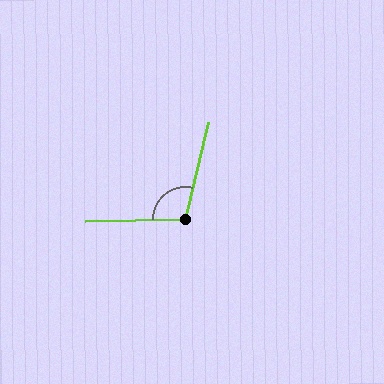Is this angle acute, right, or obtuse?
It is obtuse.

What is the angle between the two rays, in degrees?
Approximately 104 degrees.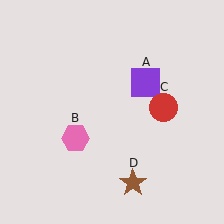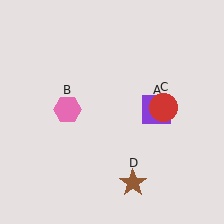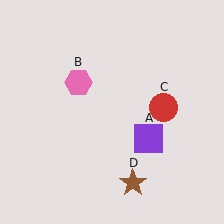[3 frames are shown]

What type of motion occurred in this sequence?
The purple square (object A), pink hexagon (object B) rotated clockwise around the center of the scene.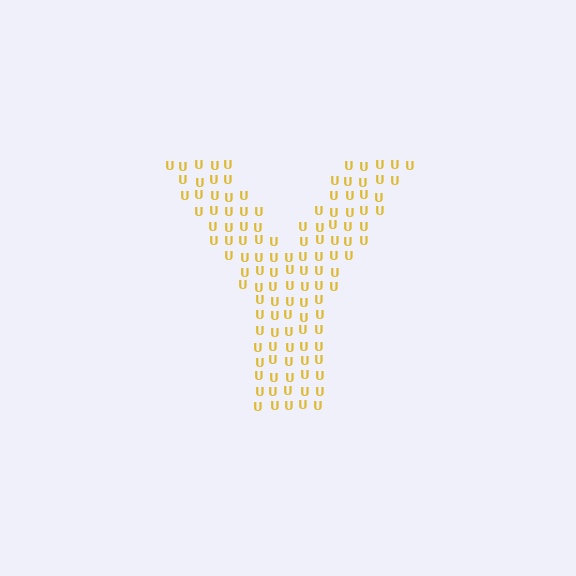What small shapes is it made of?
It is made of small letter U's.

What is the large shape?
The large shape is the letter Y.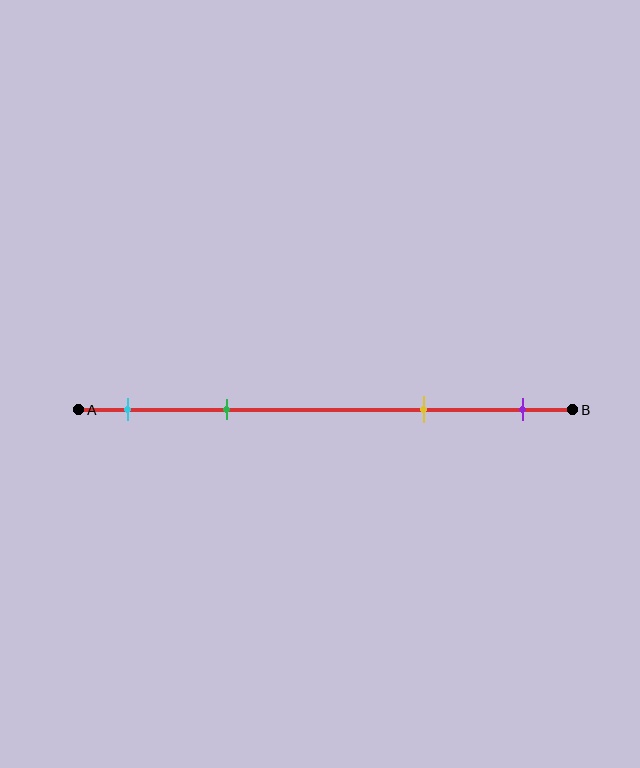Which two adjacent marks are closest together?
The cyan and green marks are the closest adjacent pair.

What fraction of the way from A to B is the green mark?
The green mark is approximately 30% (0.3) of the way from A to B.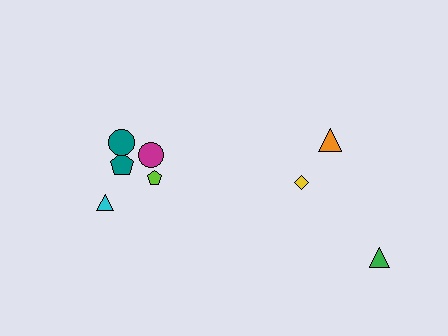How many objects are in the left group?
There are 5 objects.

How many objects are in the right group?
There are 3 objects.